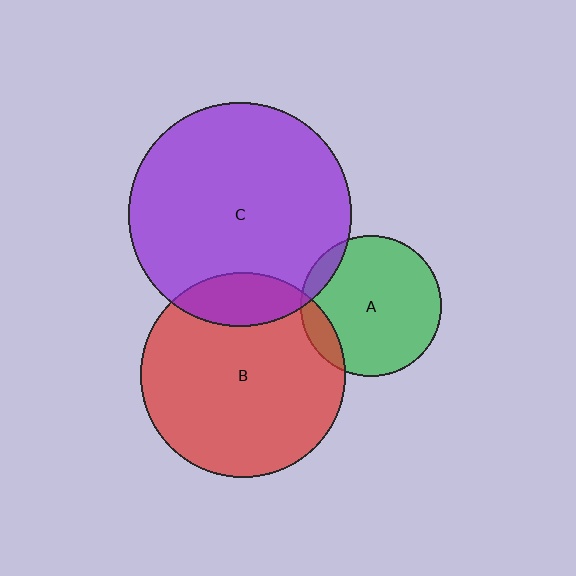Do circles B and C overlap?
Yes.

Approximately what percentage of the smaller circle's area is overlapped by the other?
Approximately 15%.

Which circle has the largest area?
Circle C (purple).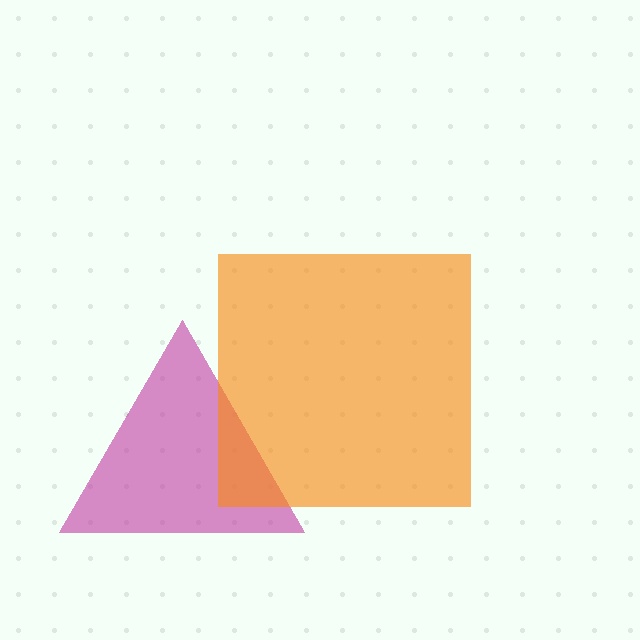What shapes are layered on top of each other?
The layered shapes are: a magenta triangle, an orange square.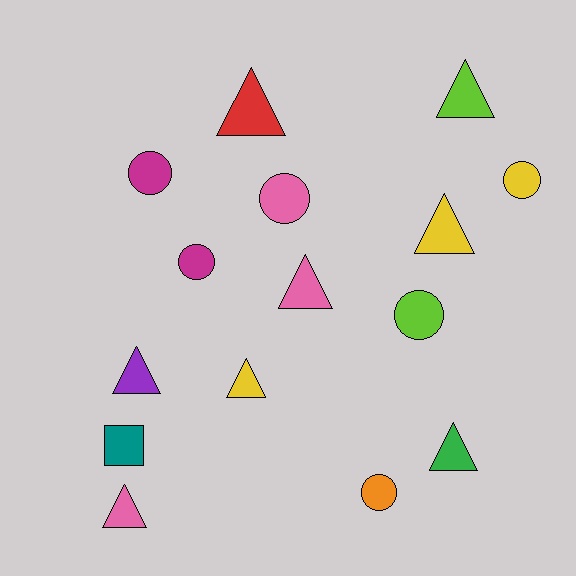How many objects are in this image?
There are 15 objects.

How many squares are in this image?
There is 1 square.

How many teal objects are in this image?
There is 1 teal object.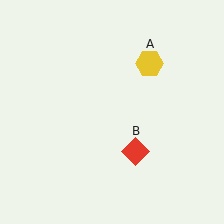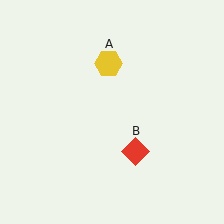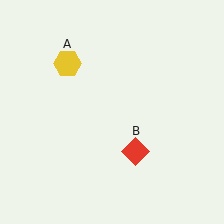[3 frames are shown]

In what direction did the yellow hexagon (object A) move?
The yellow hexagon (object A) moved left.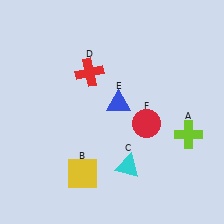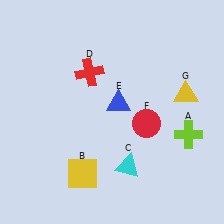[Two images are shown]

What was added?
A yellow triangle (G) was added in Image 2.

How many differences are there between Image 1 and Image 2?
There is 1 difference between the two images.